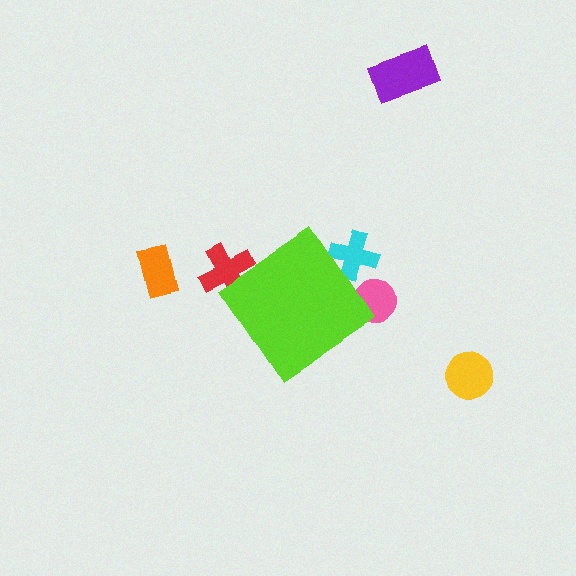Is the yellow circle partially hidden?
No, the yellow circle is fully visible.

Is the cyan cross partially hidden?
Yes, the cyan cross is partially hidden behind the lime diamond.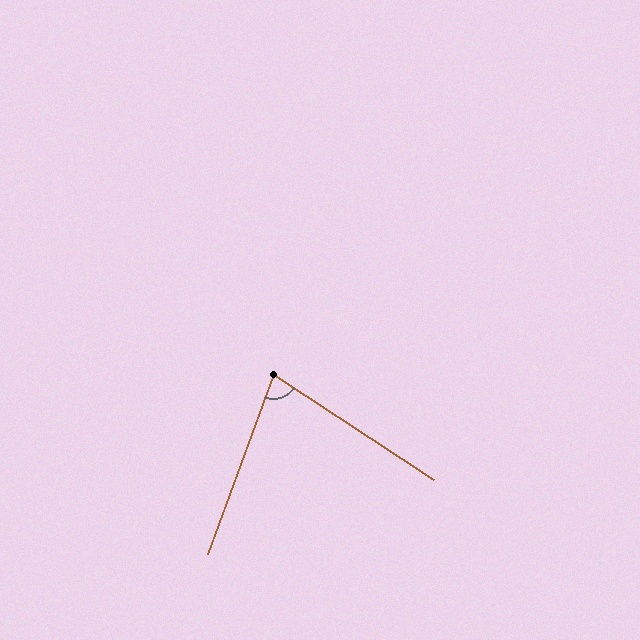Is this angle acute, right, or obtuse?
It is acute.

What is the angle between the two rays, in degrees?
Approximately 77 degrees.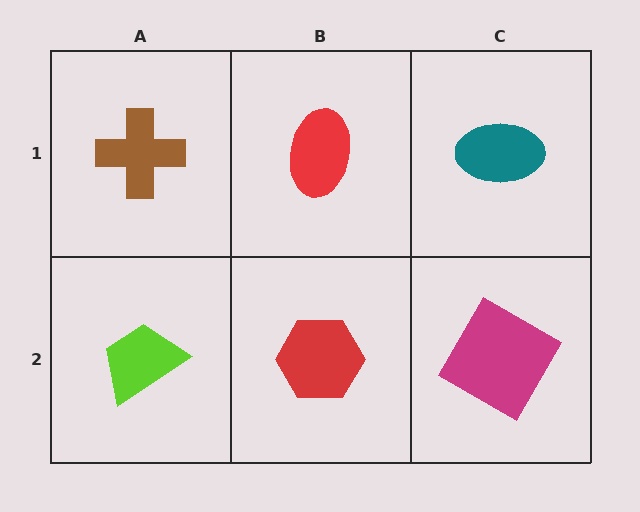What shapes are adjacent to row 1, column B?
A red hexagon (row 2, column B), a brown cross (row 1, column A), a teal ellipse (row 1, column C).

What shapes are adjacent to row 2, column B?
A red ellipse (row 1, column B), a lime trapezoid (row 2, column A), a magenta square (row 2, column C).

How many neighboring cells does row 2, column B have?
3.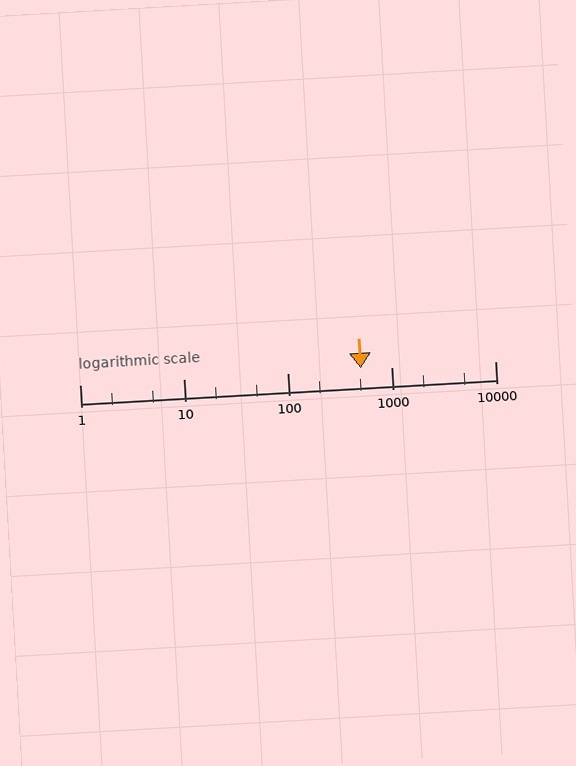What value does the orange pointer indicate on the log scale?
The pointer indicates approximately 510.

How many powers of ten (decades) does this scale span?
The scale spans 4 decades, from 1 to 10000.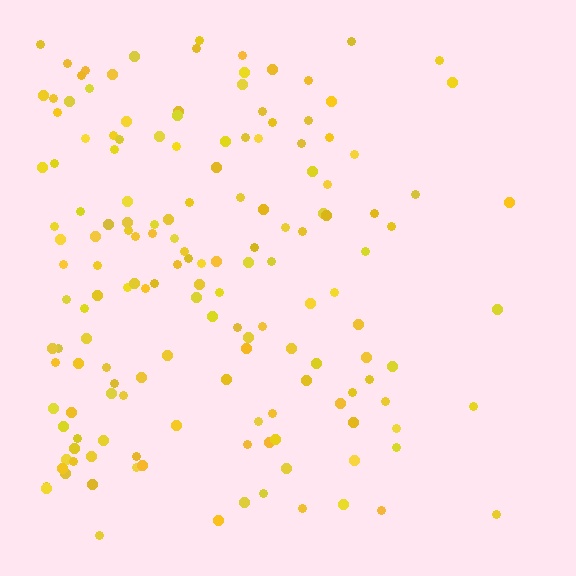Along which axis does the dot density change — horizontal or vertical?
Horizontal.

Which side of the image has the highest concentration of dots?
The left.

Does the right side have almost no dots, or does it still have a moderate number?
Still a moderate number, just noticeably fewer than the left.